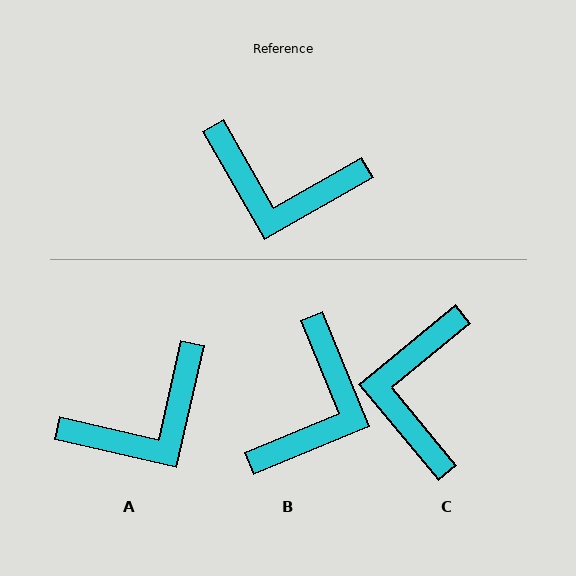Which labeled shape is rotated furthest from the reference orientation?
B, about 83 degrees away.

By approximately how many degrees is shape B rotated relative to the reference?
Approximately 83 degrees counter-clockwise.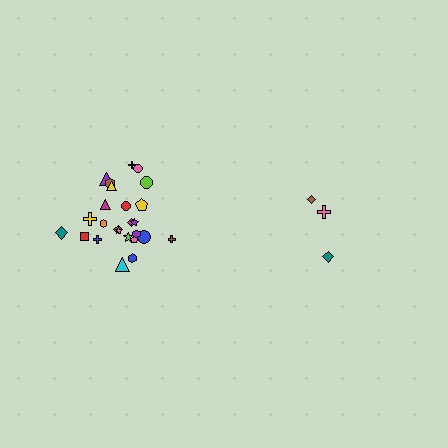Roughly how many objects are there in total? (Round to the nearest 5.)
Roughly 30 objects in total.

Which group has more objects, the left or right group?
The left group.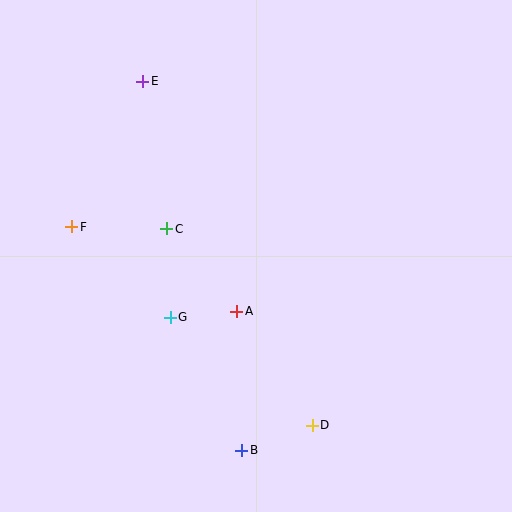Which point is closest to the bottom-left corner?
Point B is closest to the bottom-left corner.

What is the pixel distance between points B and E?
The distance between B and E is 382 pixels.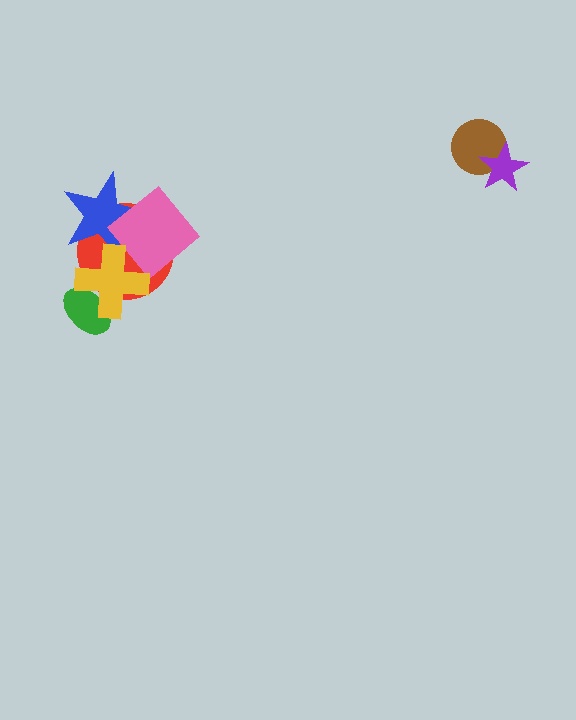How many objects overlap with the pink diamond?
2 objects overlap with the pink diamond.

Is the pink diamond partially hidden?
No, no other shape covers it.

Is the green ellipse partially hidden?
Yes, it is partially covered by another shape.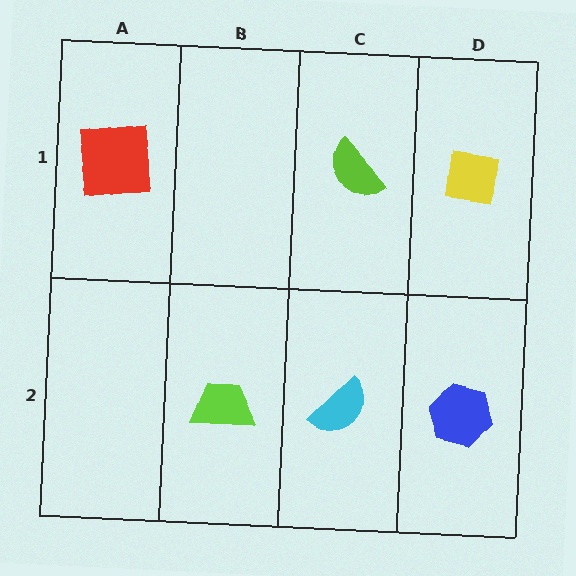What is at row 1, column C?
A lime semicircle.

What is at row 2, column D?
A blue hexagon.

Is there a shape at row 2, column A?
No, that cell is empty.